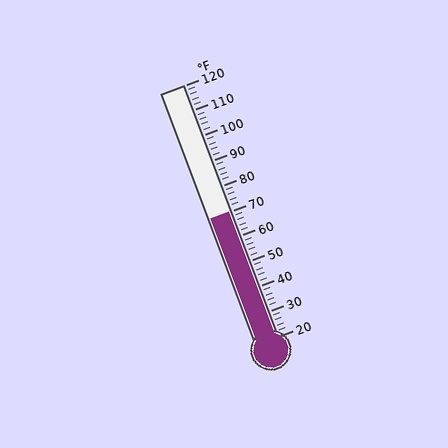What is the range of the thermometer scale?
The thermometer scale ranges from 20°F to 120°F.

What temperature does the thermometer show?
The thermometer shows approximately 70°F.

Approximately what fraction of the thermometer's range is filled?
The thermometer is filled to approximately 50% of its range.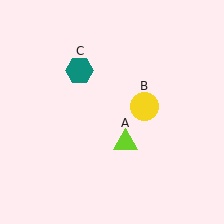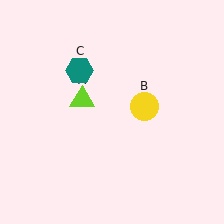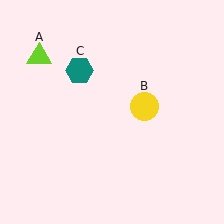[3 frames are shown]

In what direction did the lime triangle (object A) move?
The lime triangle (object A) moved up and to the left.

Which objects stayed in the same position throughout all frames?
Yellow circle (object B) and teal hexagon (object C) remained stationary.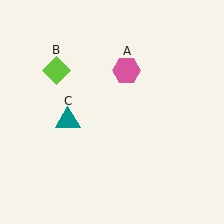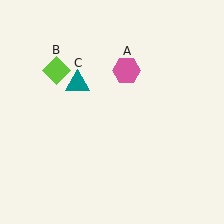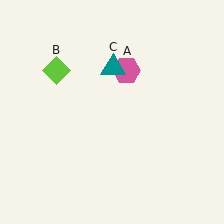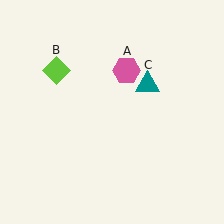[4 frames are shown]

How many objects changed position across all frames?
1 object changed position: teal triangle (object C).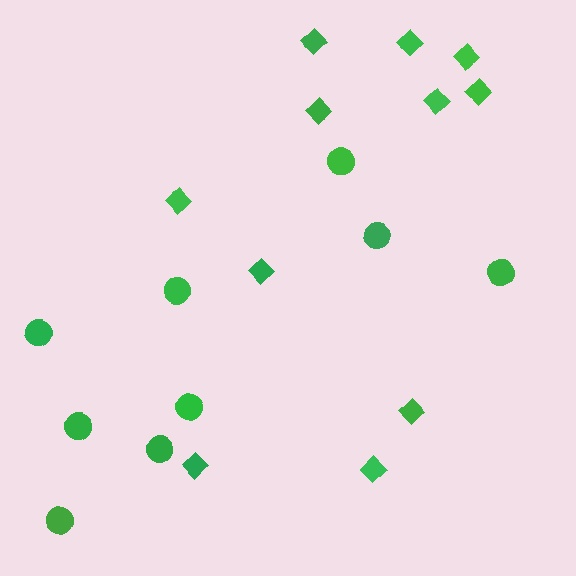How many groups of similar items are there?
There are 2 groups: one group of circles (9) and one group of diamonds (11).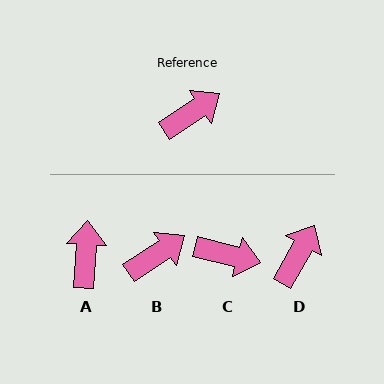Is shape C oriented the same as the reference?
No, it is off by about 48 degrees.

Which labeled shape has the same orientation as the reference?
B.